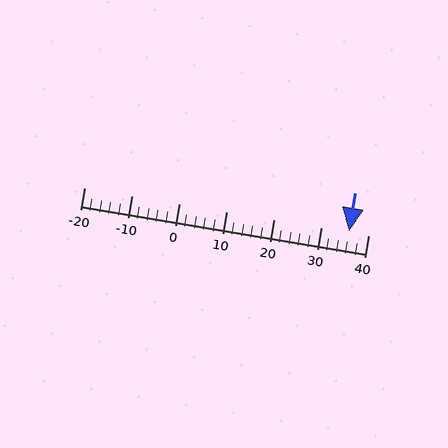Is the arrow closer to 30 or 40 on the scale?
The arrow is closer to 40.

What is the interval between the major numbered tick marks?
The major tick marks are spaced 10 units apart.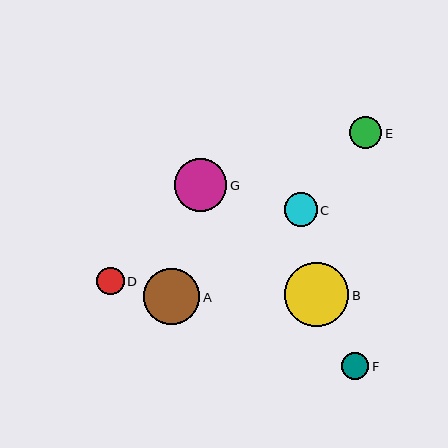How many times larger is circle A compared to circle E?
Circle A is approximately 1.8 times the size of circle E.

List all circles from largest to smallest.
From largest to smallest: B, A, G, C, E, D, F.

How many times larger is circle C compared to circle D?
Circle C is approximately 1.2 times the size of circle D.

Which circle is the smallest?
Circle F is the smallest with a size of approximately 27 pixels.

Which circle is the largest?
Circle B is the largest with a size of approximately 64 pixels.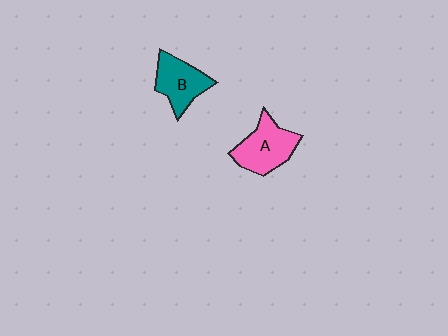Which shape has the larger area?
Shape A (pink).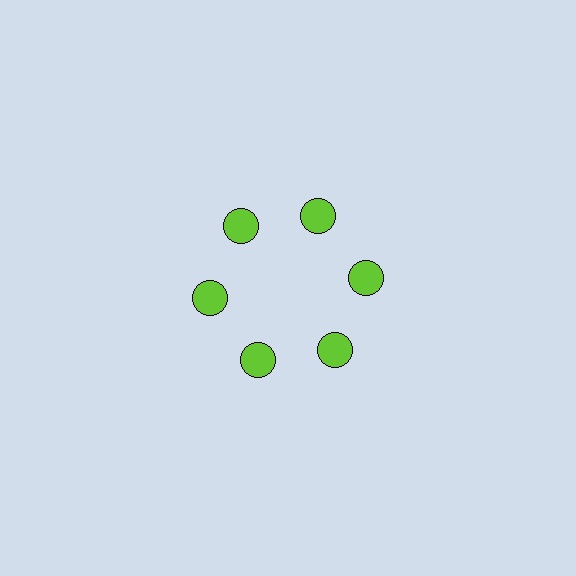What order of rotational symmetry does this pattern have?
This pattern has 6-fold rotational symmetry.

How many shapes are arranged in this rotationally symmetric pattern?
There are 6 shapes, arranged in 6 groups of 1.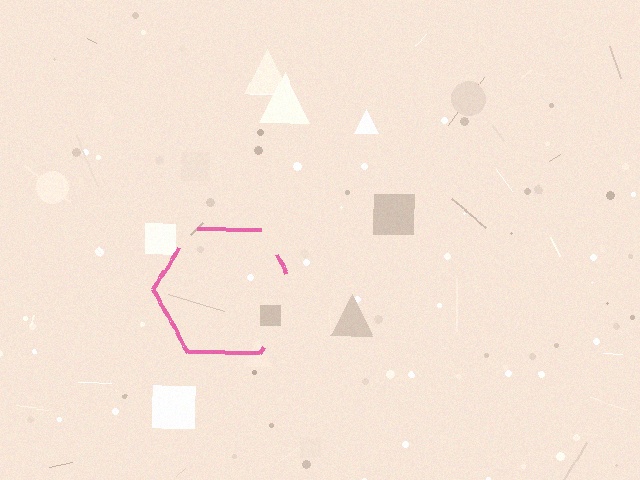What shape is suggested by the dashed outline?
The dashed outline suggests a hexagon.